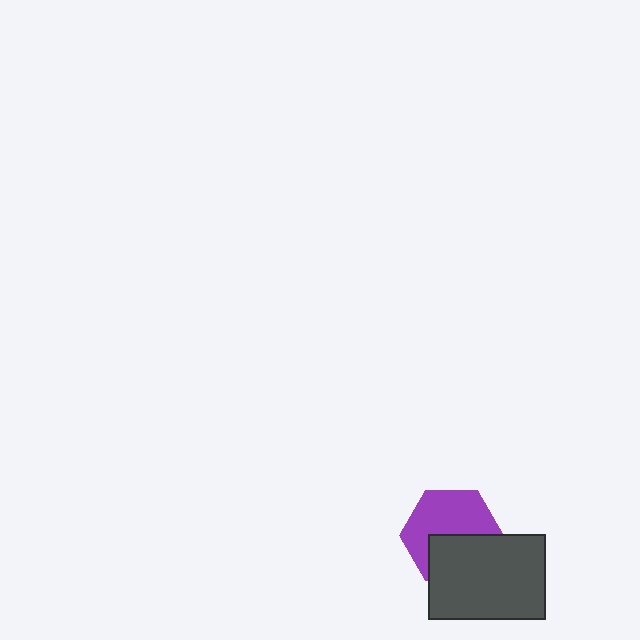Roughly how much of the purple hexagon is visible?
About half of it is visible (roughly 58%).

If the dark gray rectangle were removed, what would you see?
You would see the complete purple hexagon.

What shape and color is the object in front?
The object in front is a dark gray rectangle.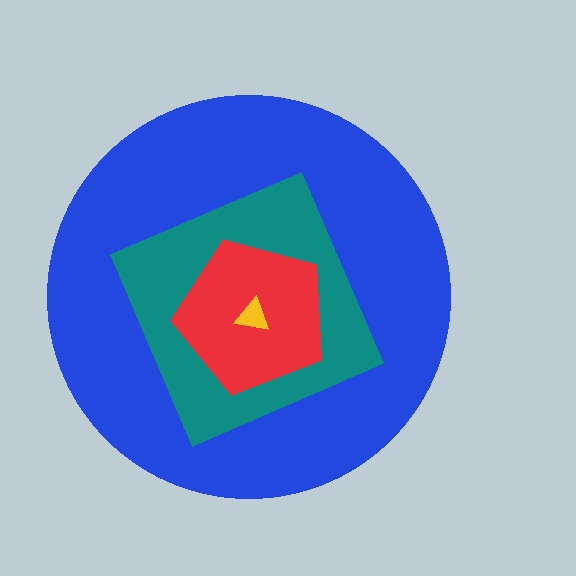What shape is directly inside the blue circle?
The teal square.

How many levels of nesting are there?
4.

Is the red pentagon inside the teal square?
Yes.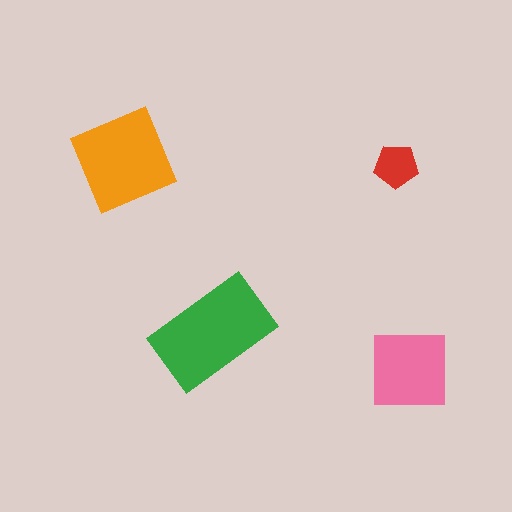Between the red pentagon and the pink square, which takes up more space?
The pink square.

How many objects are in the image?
There are 4 objects in the image.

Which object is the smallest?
The red pentagon.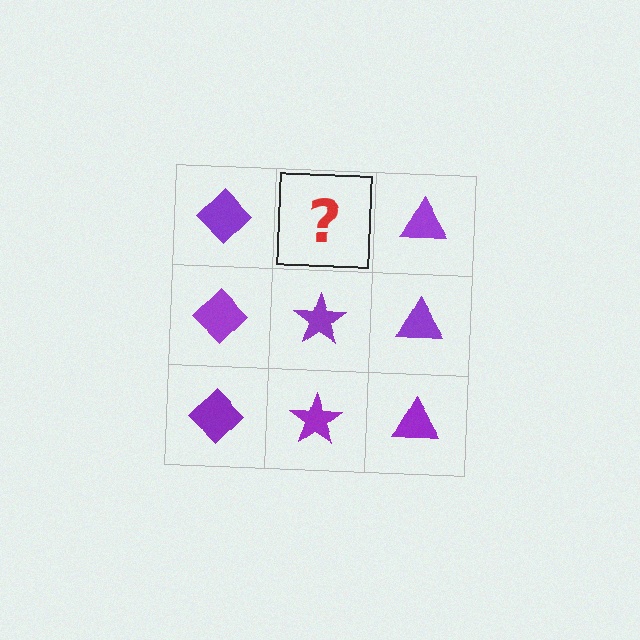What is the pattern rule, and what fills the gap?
The rule is that each column has a consistent shape. The gap should be filled with a purple star.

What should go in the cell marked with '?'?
The missing cell should contain a purple star.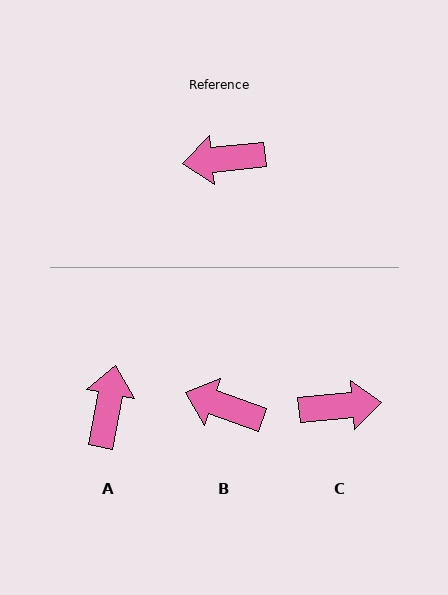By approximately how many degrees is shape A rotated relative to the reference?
Approximately 107 degrees clockwise.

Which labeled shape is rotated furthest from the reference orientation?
C, about 179 degrees away.